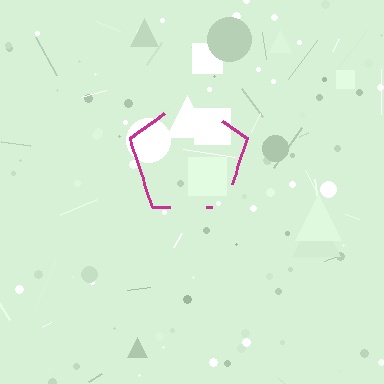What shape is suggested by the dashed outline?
The dashed outline suggests a pentagon.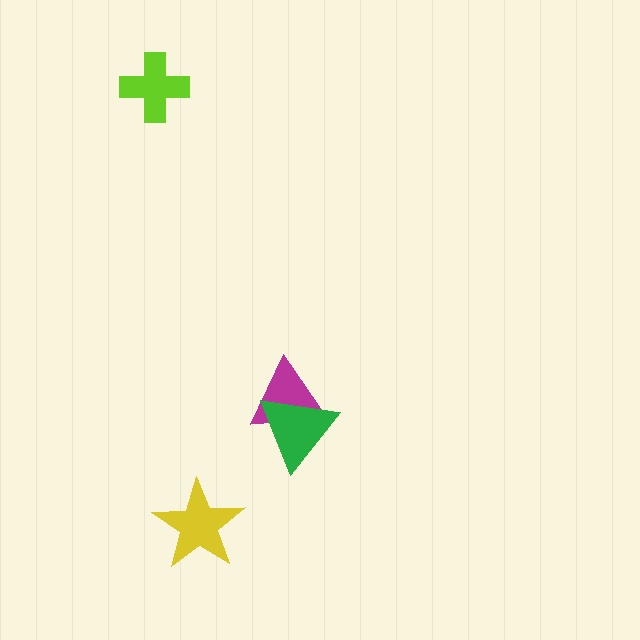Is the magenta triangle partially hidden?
Yes, it is partially covered by another shape.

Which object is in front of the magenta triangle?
The green triangle is in front of the magenta triangle.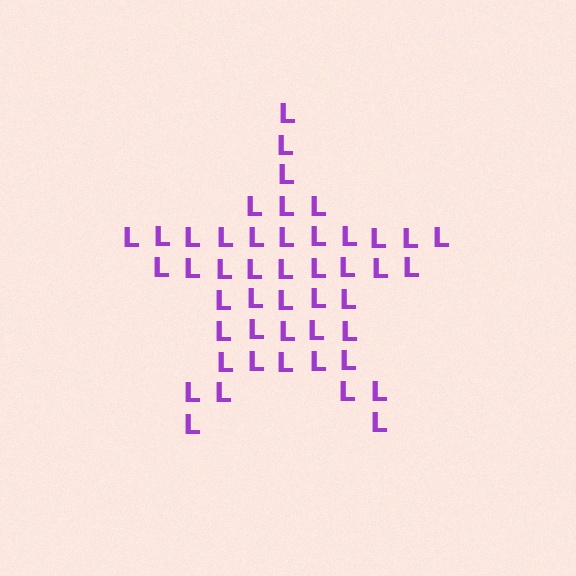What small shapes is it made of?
It is made of small letter L's.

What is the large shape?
The large shape is a star.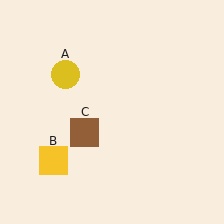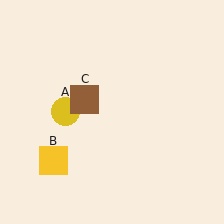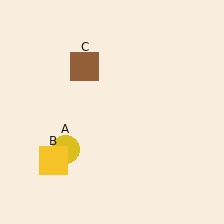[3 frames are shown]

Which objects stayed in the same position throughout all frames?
Yellow square (object B) remained stationary.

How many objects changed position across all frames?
2 objects changed position: yellow circle (object A), brown square (object C).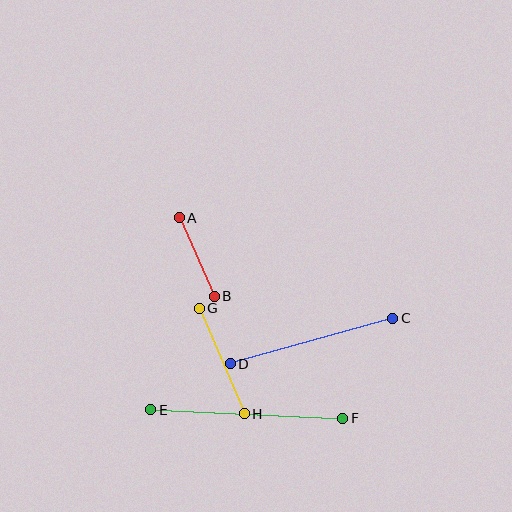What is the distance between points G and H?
The distance is approximately 115 pixels.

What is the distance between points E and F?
The distance is approximately 192 pixels.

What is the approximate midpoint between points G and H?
The midpoint is at approximately (222, 361) pixels.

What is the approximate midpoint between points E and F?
The midpoint is at approximately (247, 414) pixels.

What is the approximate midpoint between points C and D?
The midpoint is at approximately (312, 341) pixels.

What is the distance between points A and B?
The distance is approximately 86 pixels.